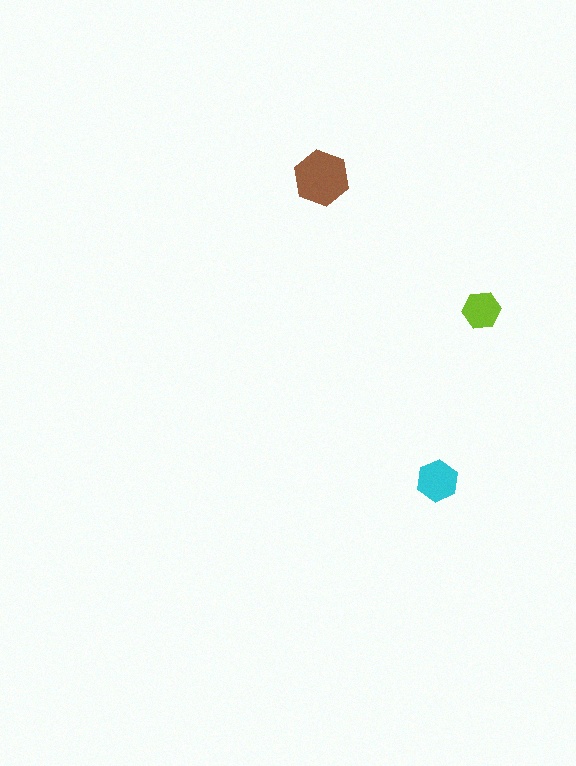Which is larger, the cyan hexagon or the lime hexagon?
The cyan one.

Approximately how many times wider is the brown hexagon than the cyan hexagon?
About 1.5 times wider.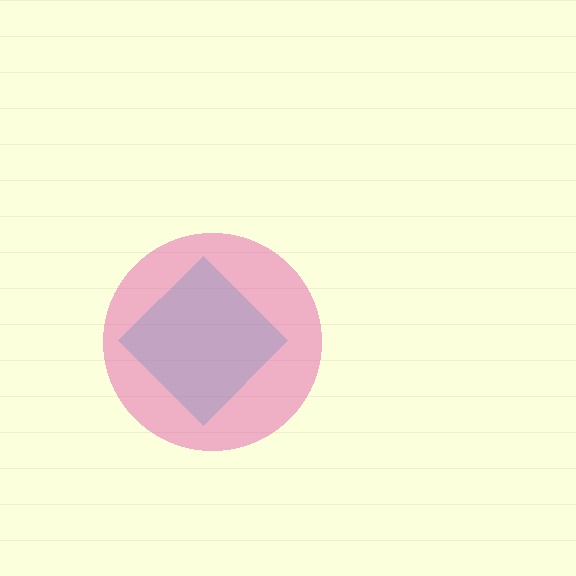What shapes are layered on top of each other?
The layered shapes are: a cyan diamond, a pink circle.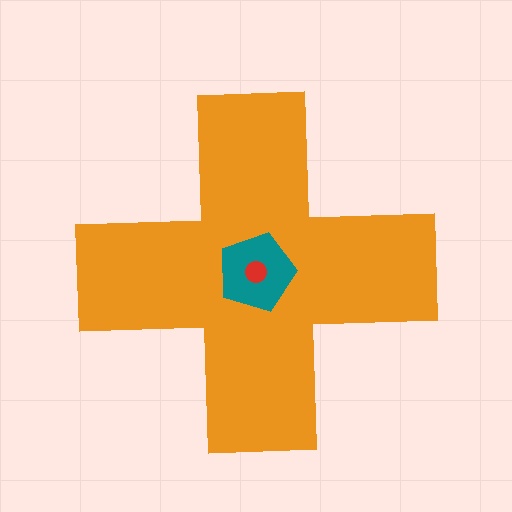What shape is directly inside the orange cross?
The teal pentagon.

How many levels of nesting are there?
3.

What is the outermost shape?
The orange cross.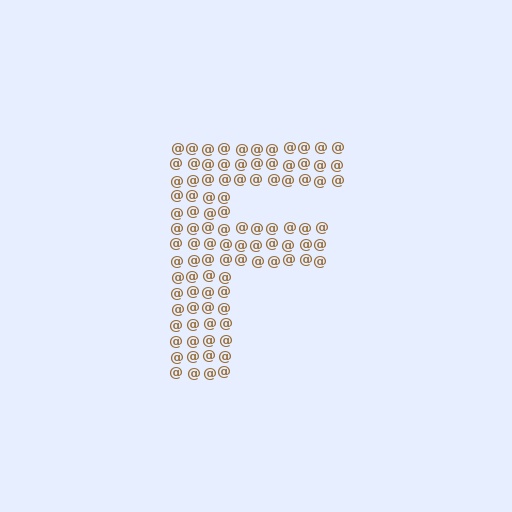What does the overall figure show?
The overall figure shows the letter F.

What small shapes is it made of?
It is made of small at signs.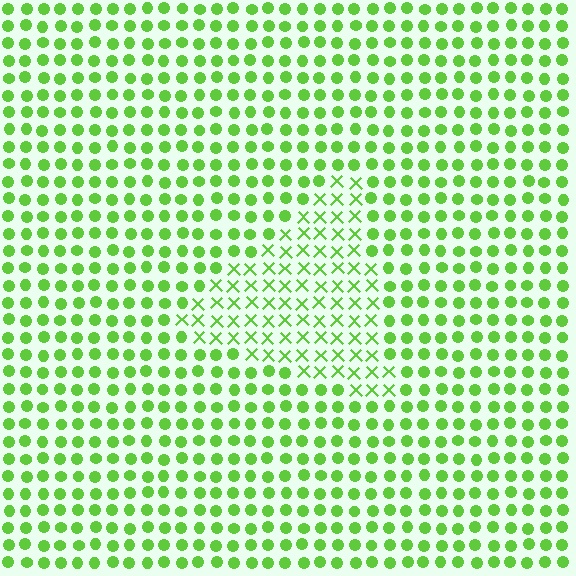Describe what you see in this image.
The image is filled with small lime elements arranged in a uniform grid. A triangle-shaped region contains X marks, while the surrounding area contains circles. The boundary is defined purely by the change in element shape.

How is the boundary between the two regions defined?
The boundary is defined by a change in element shape: X marks inside vs. circles outside. All elements share the same color and spacing.